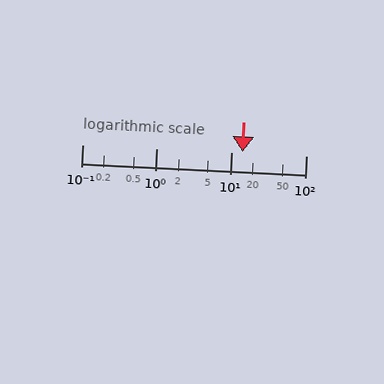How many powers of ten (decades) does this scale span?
The scale spans 3 decades, from 0.1 to 100.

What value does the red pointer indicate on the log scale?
The pointer indicates approximately 14.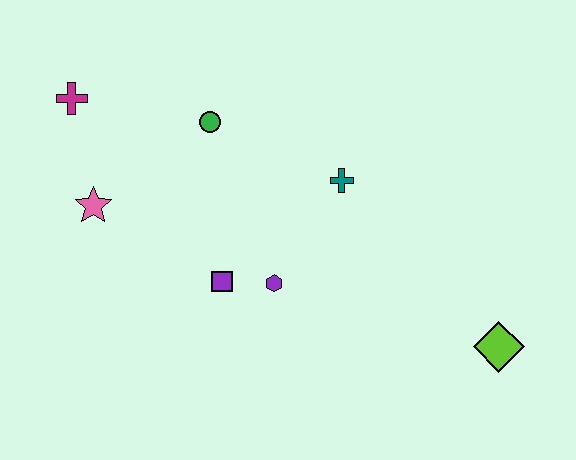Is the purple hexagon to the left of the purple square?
No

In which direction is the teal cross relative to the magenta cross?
The teal cross is to the right of the magenta cross.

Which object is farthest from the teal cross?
The magenta cross is farthest from the teal cross.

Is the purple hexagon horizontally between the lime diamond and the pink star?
Yes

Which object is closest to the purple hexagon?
The purple square is closest to the purple hexagon.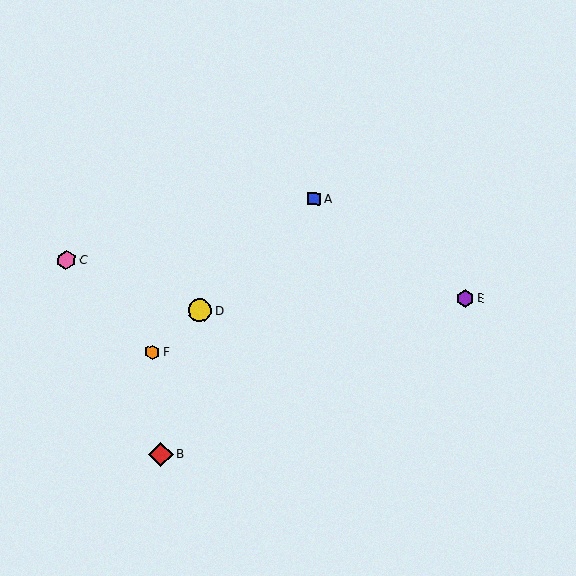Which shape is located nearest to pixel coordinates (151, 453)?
The red diamond (labeled B) at (161, 454) is nearest to that location.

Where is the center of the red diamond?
The center of the red diamond is at (161, 454).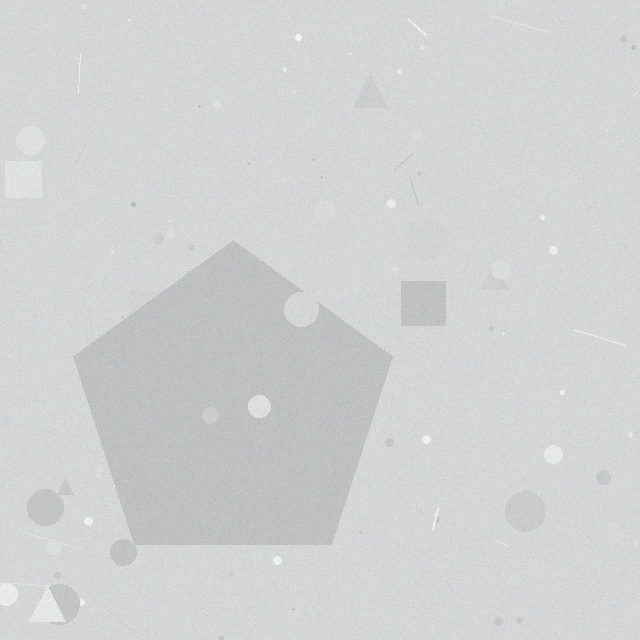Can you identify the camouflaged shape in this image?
The camouflaged shape is a pentagon.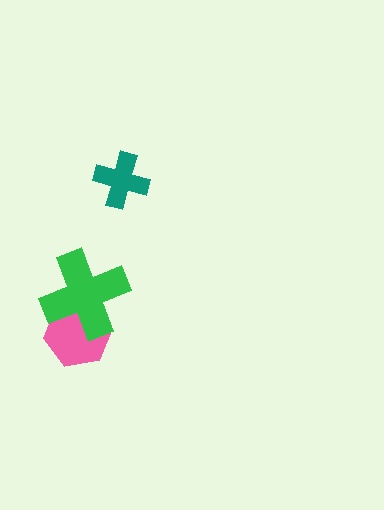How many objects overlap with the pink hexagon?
1 object overlaps with the pink hexagon.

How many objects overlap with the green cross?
1 object overlaps with the green cross.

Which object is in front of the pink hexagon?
The green cross is in front of the pink hexagon.